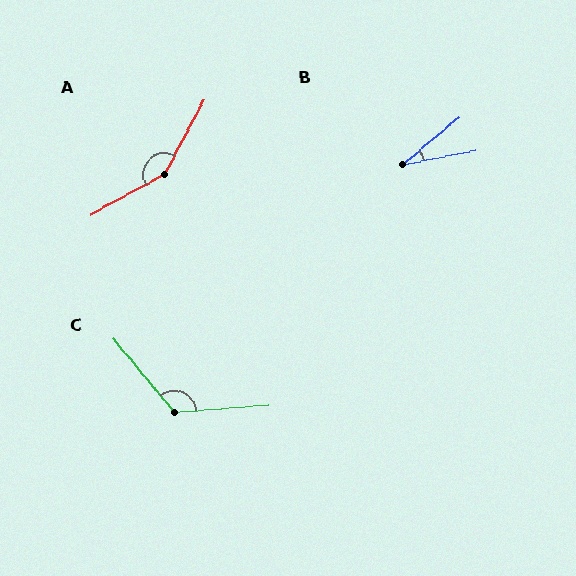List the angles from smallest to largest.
B (29°), C (125°), A (147°).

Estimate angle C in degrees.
Approximately 125 degrees.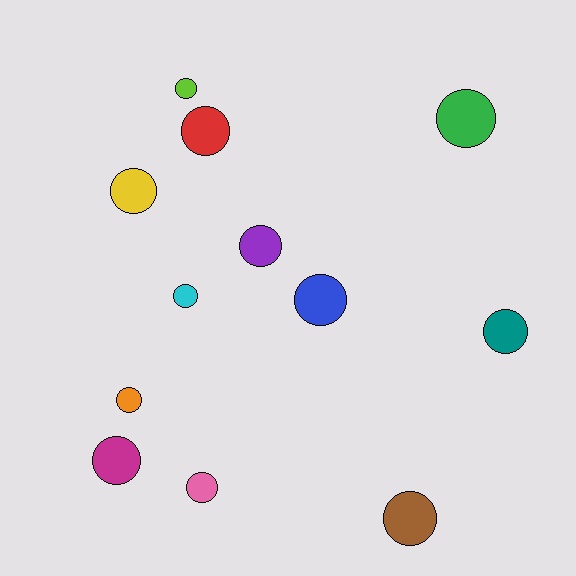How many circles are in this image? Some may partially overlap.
There are 12 circles.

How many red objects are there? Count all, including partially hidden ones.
There is 1 red object.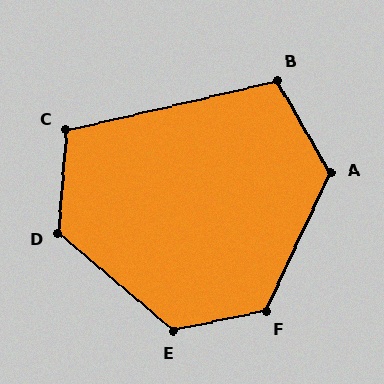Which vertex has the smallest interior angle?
B, at approximately 107 degrees.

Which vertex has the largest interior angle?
E, at approximately 128 degrees.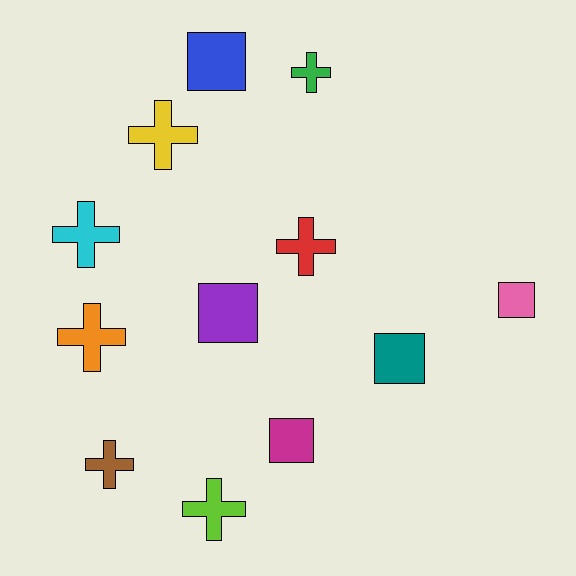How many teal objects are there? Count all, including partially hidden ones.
There is 1 teal object.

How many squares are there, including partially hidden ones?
There are 5 squares.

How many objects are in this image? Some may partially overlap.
There are 12 objects.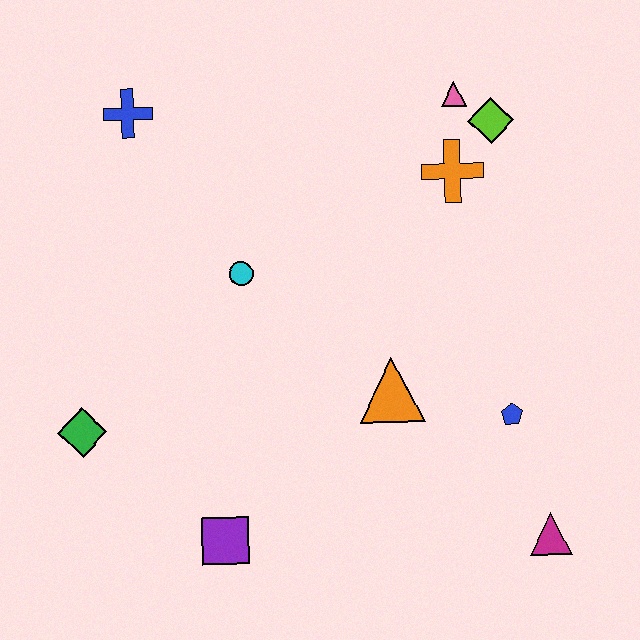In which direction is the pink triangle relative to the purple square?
The pink triangle is above the purple square.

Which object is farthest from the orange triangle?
The blue cross is farthest from the orange triangle.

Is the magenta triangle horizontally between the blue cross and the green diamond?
No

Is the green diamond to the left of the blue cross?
Yes